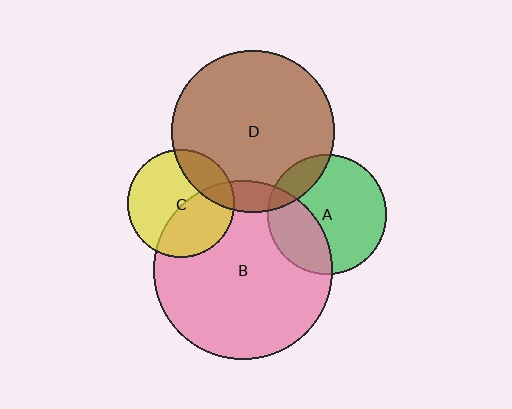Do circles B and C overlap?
Yes.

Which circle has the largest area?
Circle B (pink).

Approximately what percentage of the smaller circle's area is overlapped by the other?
Approximately 40%.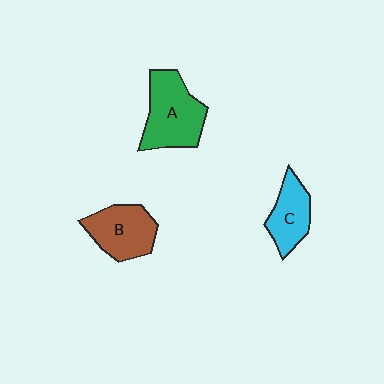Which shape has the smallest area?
Shape C (cyan).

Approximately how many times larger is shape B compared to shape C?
Approximately 1.3 times.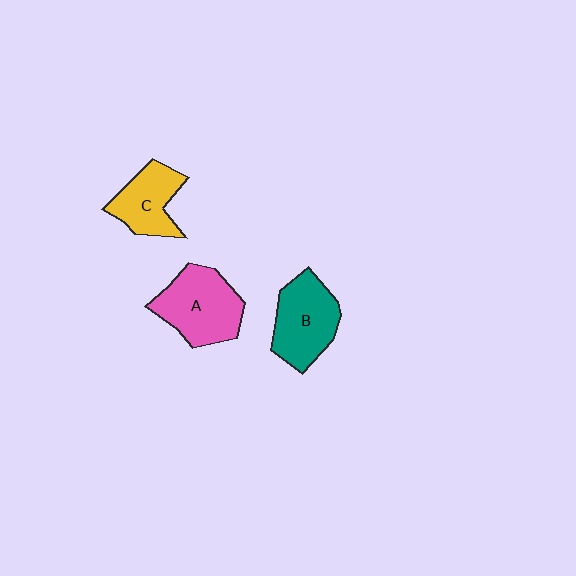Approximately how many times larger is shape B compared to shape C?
Approximately 1.3 times.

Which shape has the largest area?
Shape A (pink).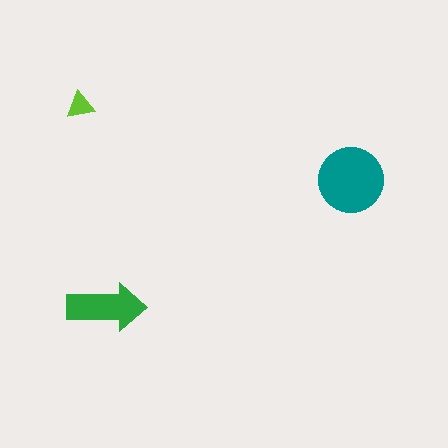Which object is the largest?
The teal circle.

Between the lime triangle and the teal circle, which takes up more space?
The teal circle.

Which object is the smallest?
The lime triangle.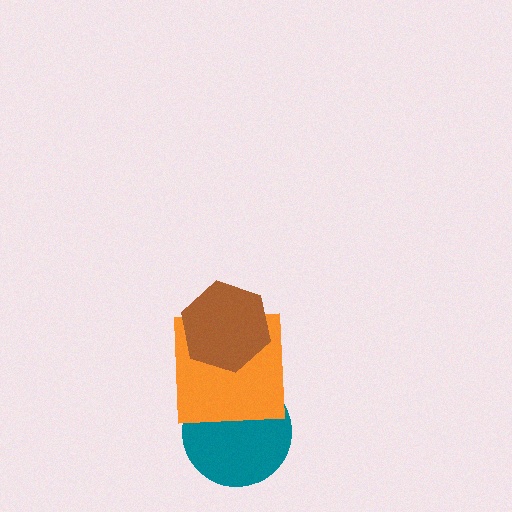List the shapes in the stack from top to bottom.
From top to bottom: the brown hexagon, the orange square, the teal circle.